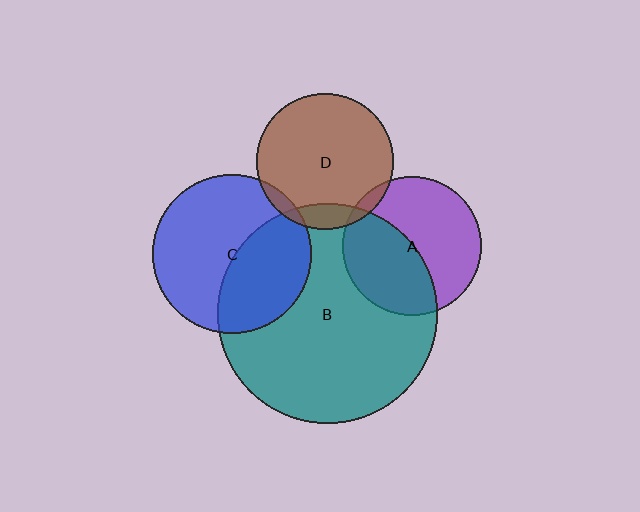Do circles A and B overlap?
Yes.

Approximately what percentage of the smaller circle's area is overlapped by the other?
Approximately 45%.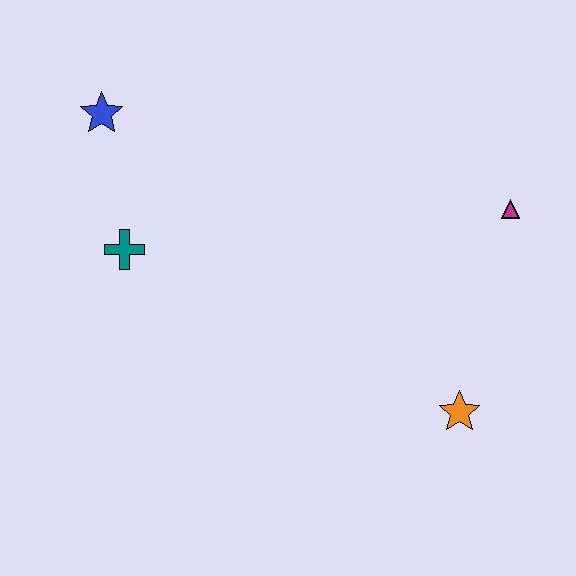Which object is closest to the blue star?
The teal cross is closest to the blue star.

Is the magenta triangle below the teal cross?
No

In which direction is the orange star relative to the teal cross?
The orange star is to the right of the teal cross.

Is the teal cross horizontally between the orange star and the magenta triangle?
No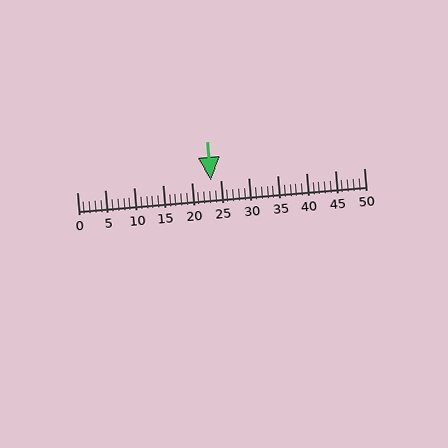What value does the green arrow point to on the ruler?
The green arrow points to approximately 23.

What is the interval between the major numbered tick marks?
The major tick marks are spaced 5 units apart.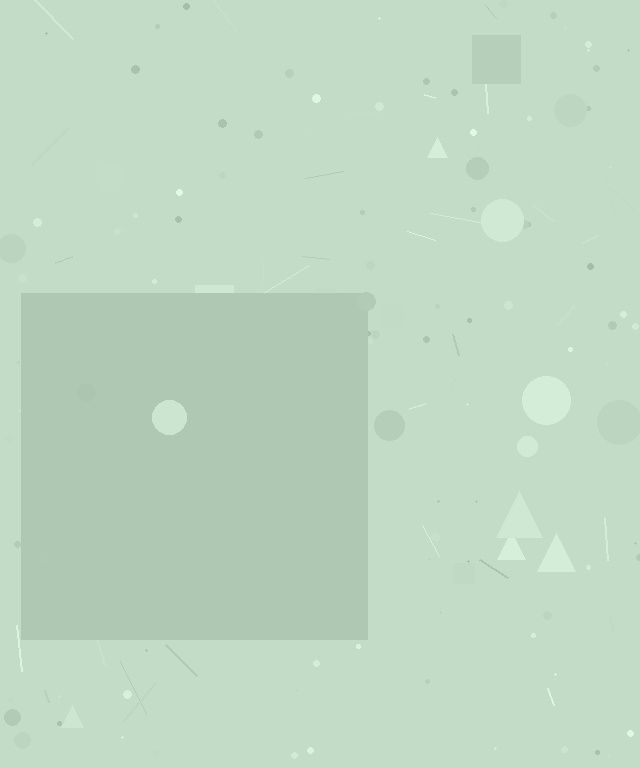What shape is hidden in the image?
A square is hidden in the image.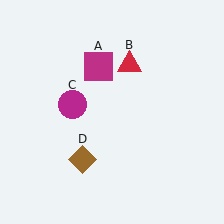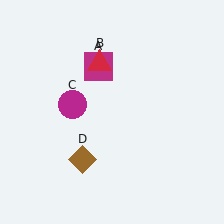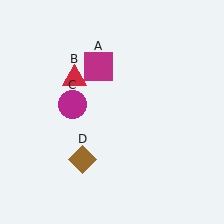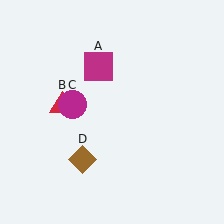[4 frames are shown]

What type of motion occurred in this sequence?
The red triangle (object B) rotated counterclockwise around the center of the scene.